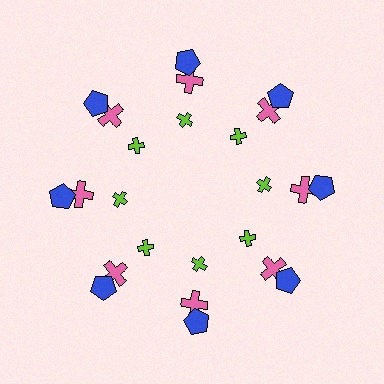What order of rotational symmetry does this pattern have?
This pattern has 8-fold rotational symmetry.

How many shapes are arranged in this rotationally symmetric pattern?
There are 24 shapes, arranged in 8 groups of 3.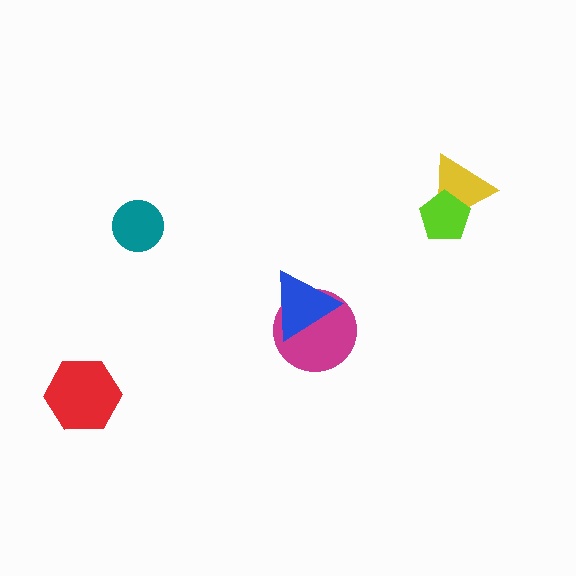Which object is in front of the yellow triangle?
The lime pentagon is in front of the yellow triangle.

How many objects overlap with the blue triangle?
1 object overlaps with the blue triangle.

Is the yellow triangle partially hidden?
Yes, it is partially covered by another shape.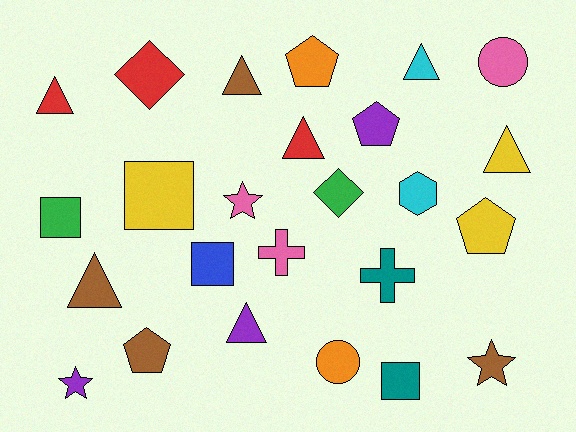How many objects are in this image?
There are 25 objects.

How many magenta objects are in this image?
There are no magenta objects.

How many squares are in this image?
There are 4 squares.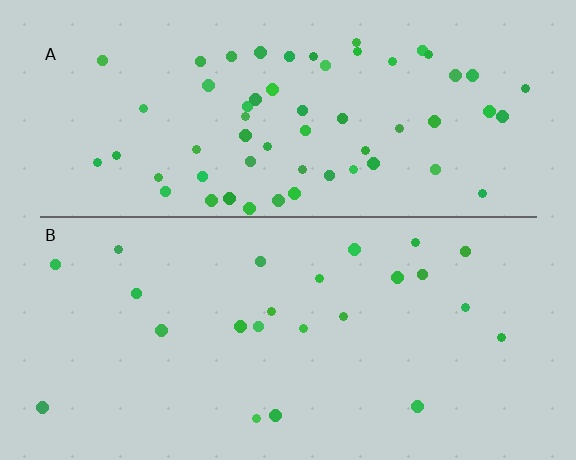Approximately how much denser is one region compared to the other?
Approximately 2.6× — region A over region B.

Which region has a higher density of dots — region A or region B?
A (the top).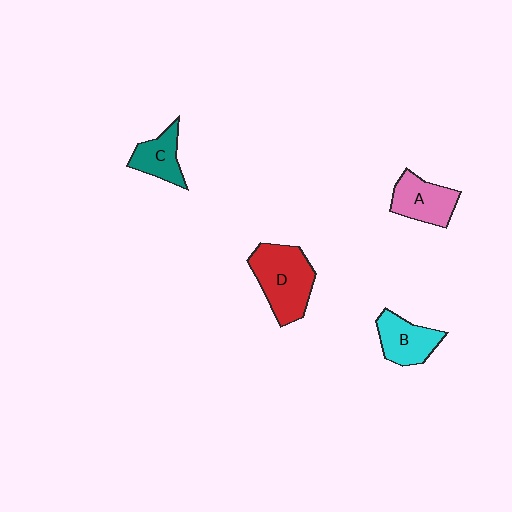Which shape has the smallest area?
Shape C (teal).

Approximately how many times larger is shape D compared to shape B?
Approximately 1.5 times.